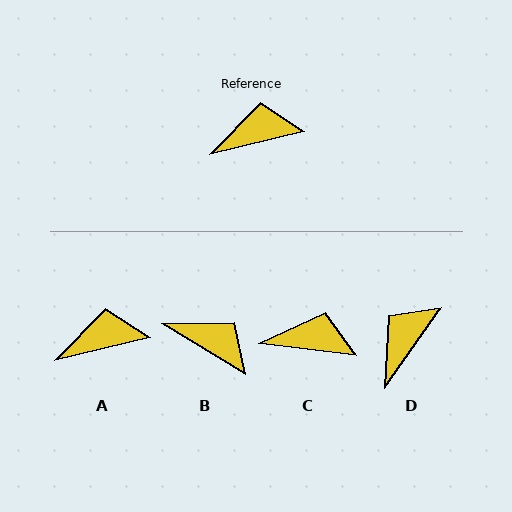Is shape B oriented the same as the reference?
No, it is off by about 45 degrees.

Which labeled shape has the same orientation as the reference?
A.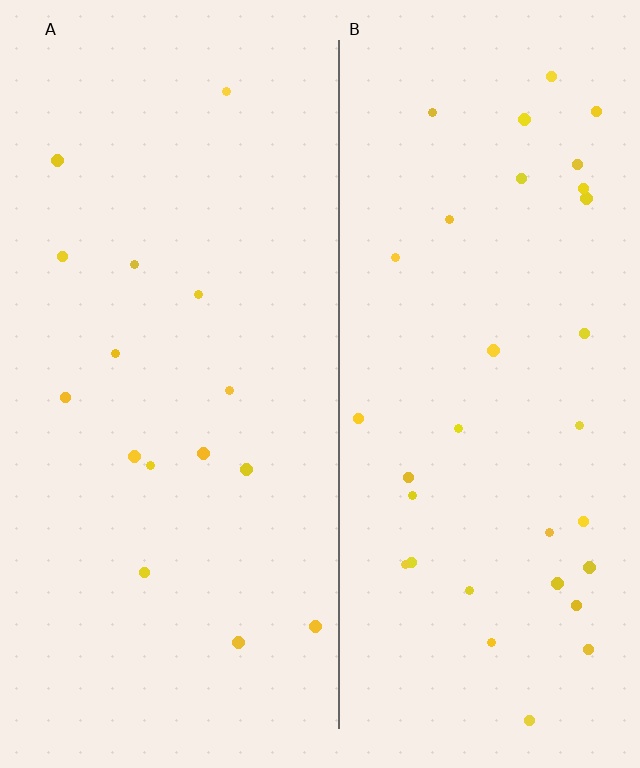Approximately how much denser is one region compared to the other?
Approximately 2.1× — region B over region A.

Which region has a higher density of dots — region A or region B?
B (the right).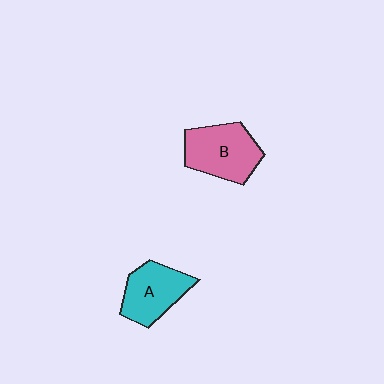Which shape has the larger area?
Shape B (pink).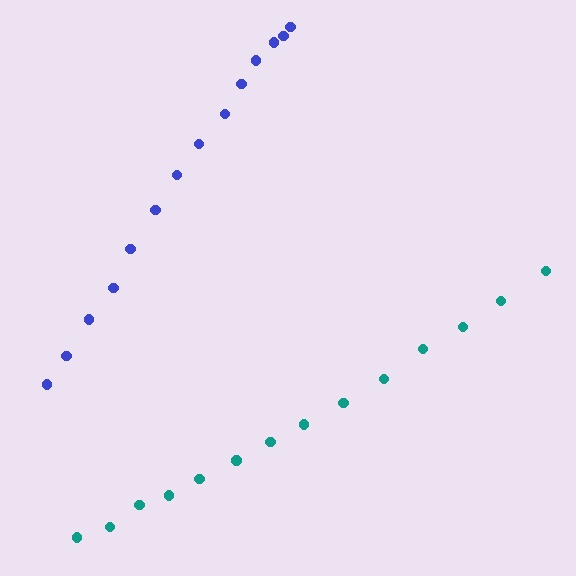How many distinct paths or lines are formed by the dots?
There are 2 distinct paths.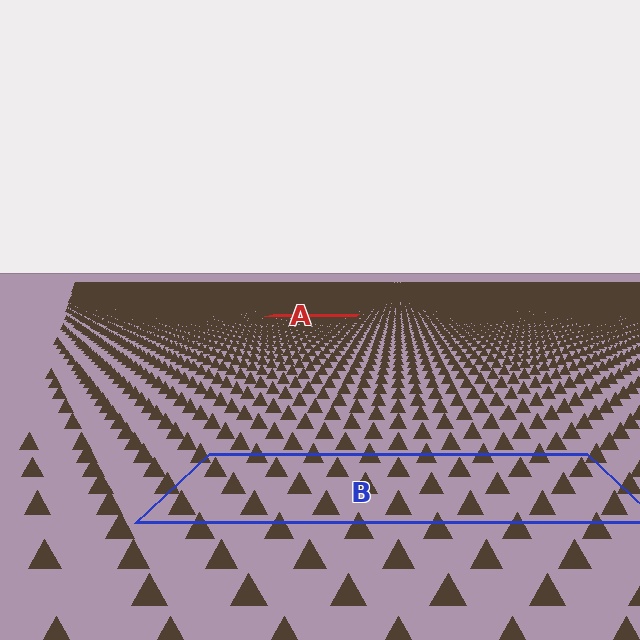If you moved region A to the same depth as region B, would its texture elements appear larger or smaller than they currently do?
They would appear larger. At a closer depth, the same texture elements are projected at a bigger on-screen size.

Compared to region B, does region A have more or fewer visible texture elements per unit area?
Region A has more texture elements per unit area — they are packed more densely because it is farther away.